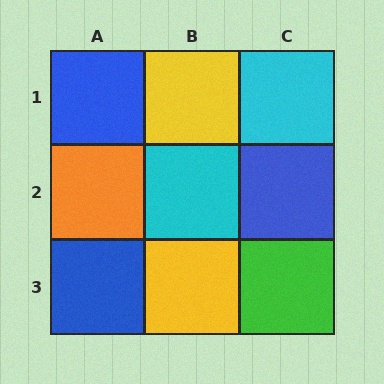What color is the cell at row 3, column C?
Green.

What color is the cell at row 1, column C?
Cyan.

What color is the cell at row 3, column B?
Yellow.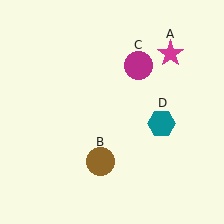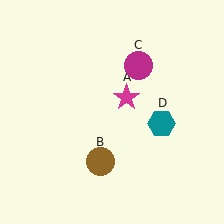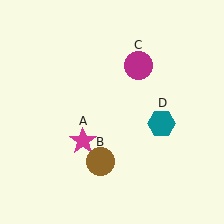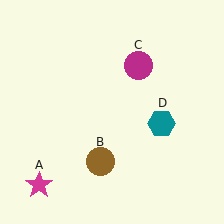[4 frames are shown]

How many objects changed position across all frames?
1 object changed position: magenta star (object A).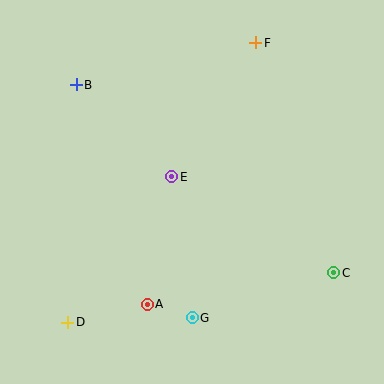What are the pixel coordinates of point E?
Point E is at (172, 177).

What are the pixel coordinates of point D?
Point D is at (68, 323).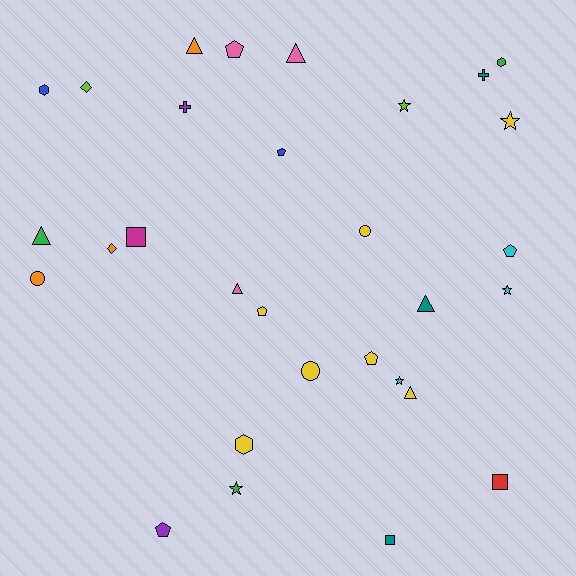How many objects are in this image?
There are 30 objects.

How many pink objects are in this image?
There are 3 pink objects.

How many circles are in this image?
There are 3 circles.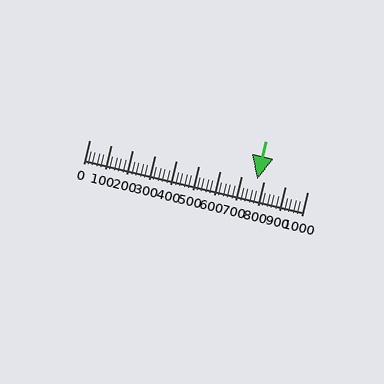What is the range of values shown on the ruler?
The ruler shows values from 0 to 1000.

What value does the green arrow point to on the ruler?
The green arrow points to approximately 770.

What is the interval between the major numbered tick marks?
The major tick marks are spaced 100 units apart.